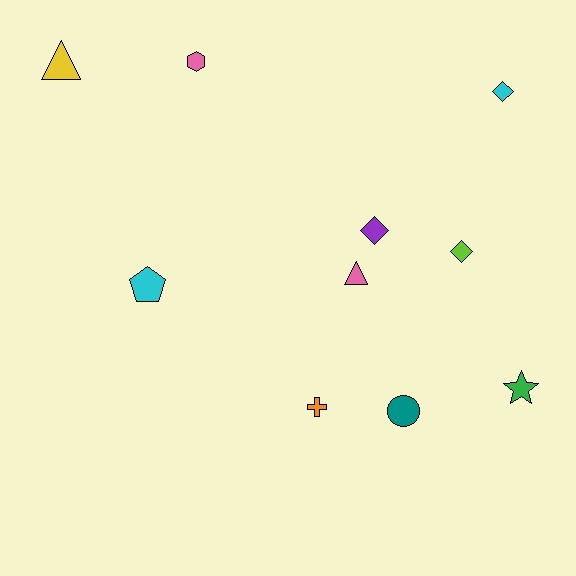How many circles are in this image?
There is 1 circle.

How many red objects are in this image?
There are no red objects.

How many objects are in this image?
There are 10 objects.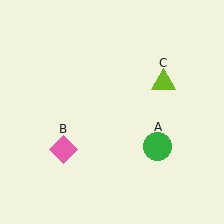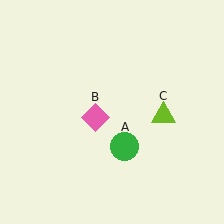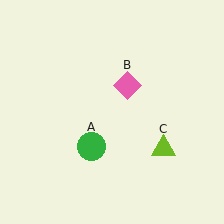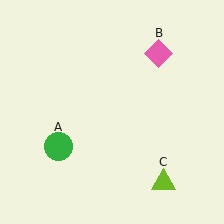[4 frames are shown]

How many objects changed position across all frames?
3 objects changed position: green circle (object A), pink diamond (object B), lime triangle (object C).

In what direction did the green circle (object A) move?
The green circle (object A) moved left.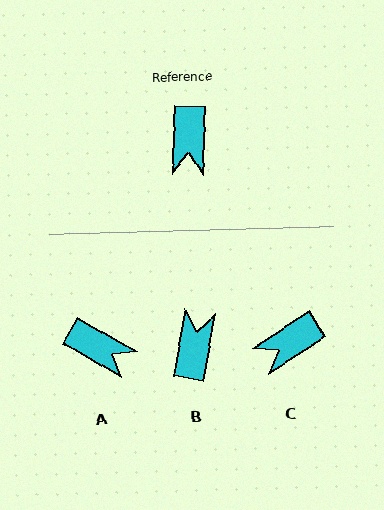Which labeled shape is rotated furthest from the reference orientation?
B, about 171 degrees away.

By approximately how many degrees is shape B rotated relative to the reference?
Approximately 171 degrees counter-clockwise.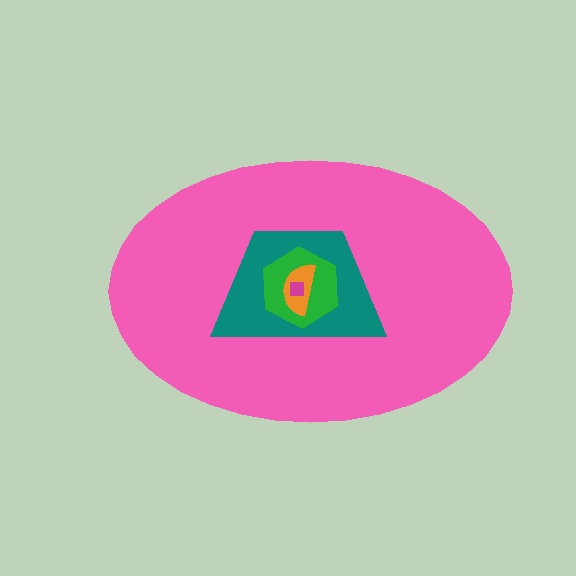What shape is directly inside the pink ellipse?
The teal trapezoid.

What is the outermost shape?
The pink ellipse.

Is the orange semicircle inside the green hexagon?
Yes.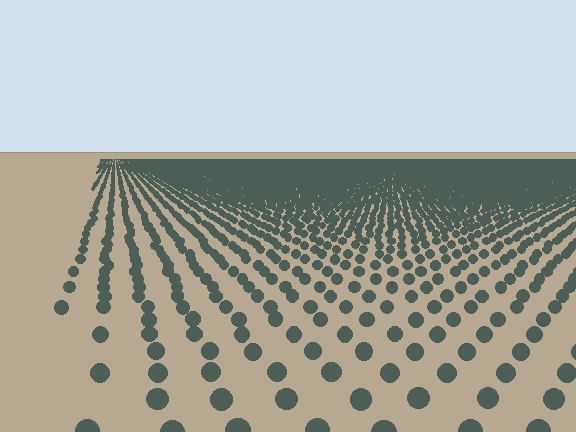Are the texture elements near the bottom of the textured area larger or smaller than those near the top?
Larger. Near the bottom, elements are closer to the viewer and appear at a bigger on-screen size.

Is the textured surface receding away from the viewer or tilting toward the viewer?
The surface is receding away from the viewer. Texture elements get smaller and denser toward the top.